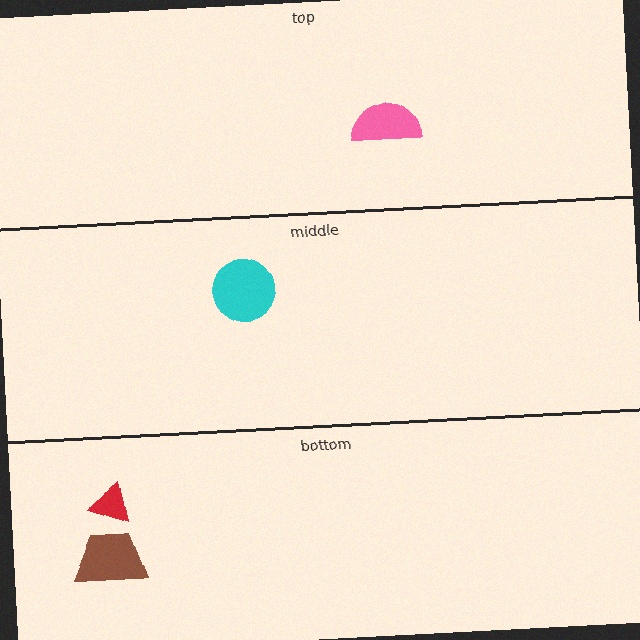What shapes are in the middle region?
The cyan circle.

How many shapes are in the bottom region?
2.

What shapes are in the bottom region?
The red triangle, the brown trapezoid.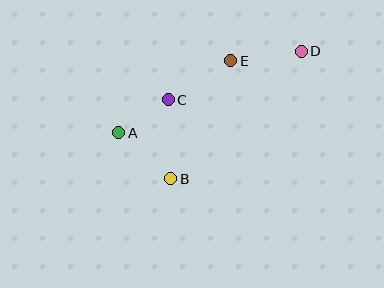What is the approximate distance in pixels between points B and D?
The distance between B and D is approximately 182 pixels.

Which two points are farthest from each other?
Points A and D are farthest from each other.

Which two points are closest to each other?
Points A and C are closest to each other.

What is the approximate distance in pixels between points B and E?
The distance between B and E is approximately 132 pixels.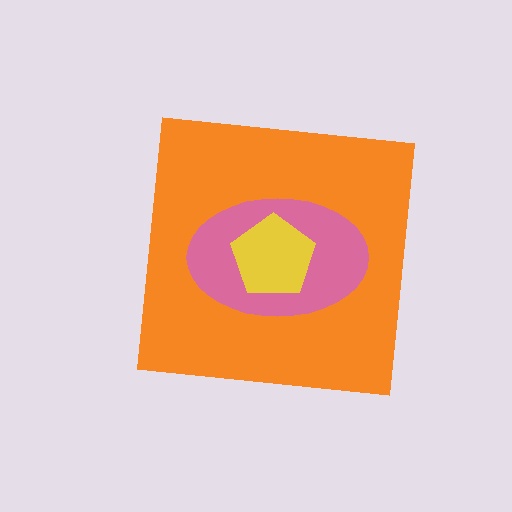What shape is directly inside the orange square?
The pink ellipse.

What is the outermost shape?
The orange square.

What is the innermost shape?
The yellow pentagon.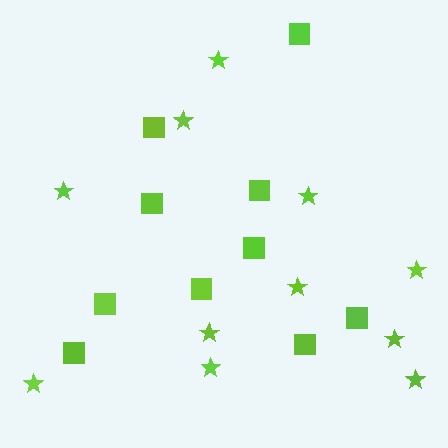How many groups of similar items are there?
There are 2 groups: one group of squares (10) and one group of stars (11).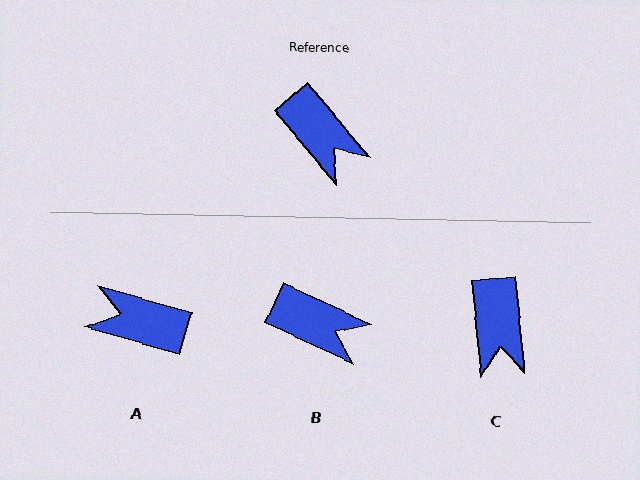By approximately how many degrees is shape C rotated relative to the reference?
Approximately 34 degrees clockwise.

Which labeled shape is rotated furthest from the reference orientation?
A, about 147 degrees away.